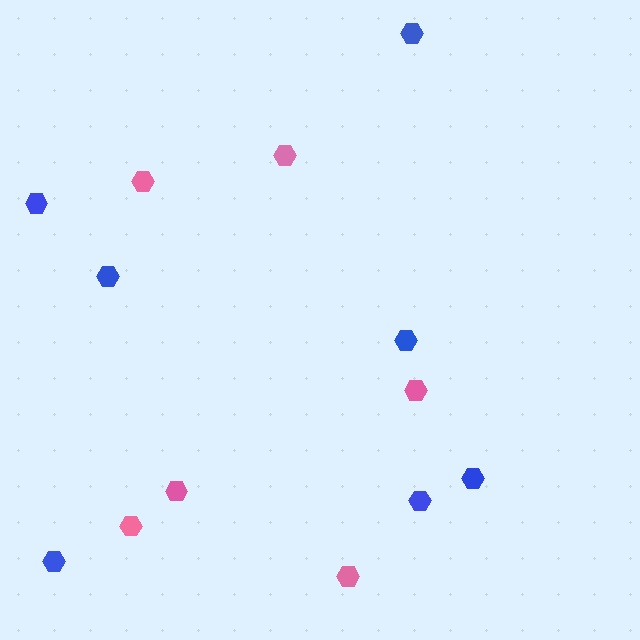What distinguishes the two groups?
There are 2 groups: one group of pink hexagons (6) and one group of blue hexagons (7).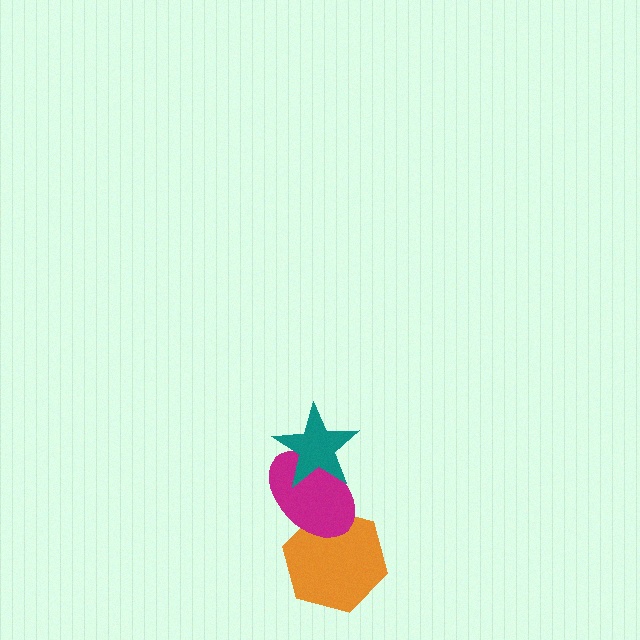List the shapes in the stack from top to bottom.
From top to bottom: the teal star, the magenta ellipse, the orange hexagon.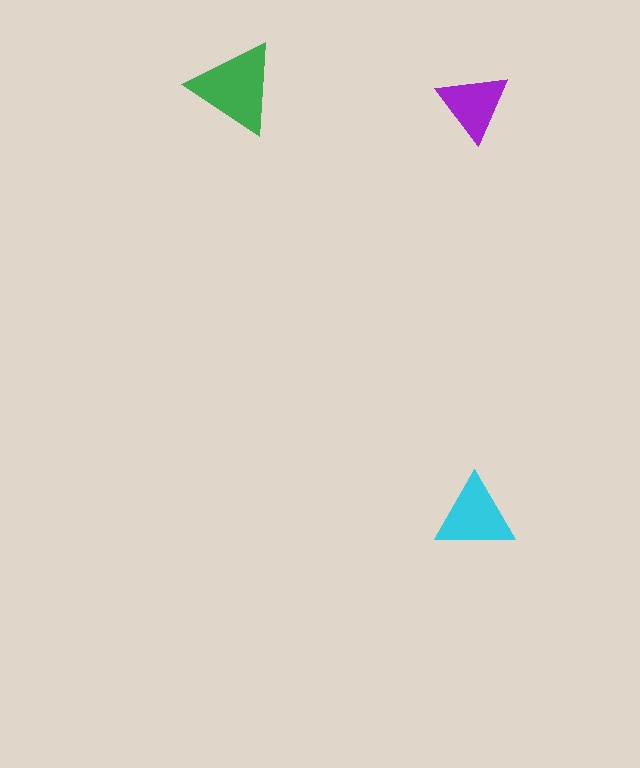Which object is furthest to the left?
The green triangle is leftmost.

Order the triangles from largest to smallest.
the green one, the cyan one, the purple one.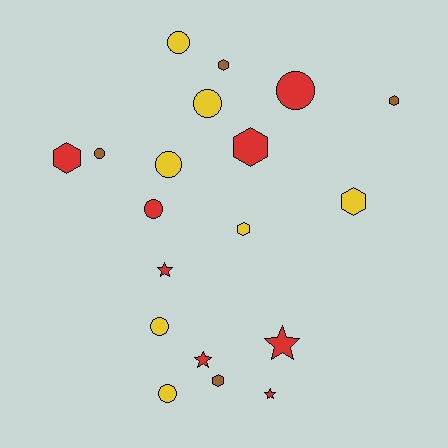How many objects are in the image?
There are 19 objects.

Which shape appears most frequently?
Circle, with 8 objects.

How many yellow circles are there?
There are 5 yellow circles.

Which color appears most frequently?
Red, with 8 objects.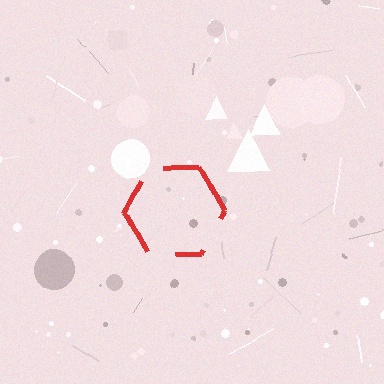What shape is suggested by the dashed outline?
The dashed outline suggests a hexagon.